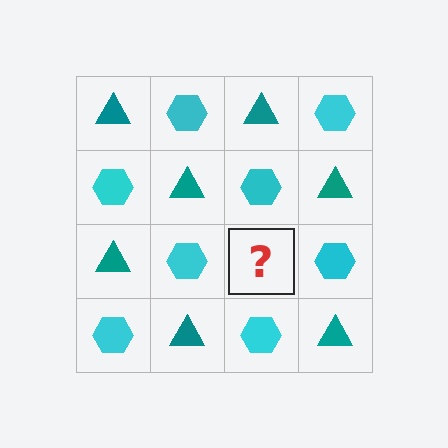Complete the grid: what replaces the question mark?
The question mark should be replaced with a teal triangle.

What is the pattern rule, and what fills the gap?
The rule is that it alternates teal triangle and cyan hexagon in a checkerboard pattern. The gap should be filled with a teal triangle.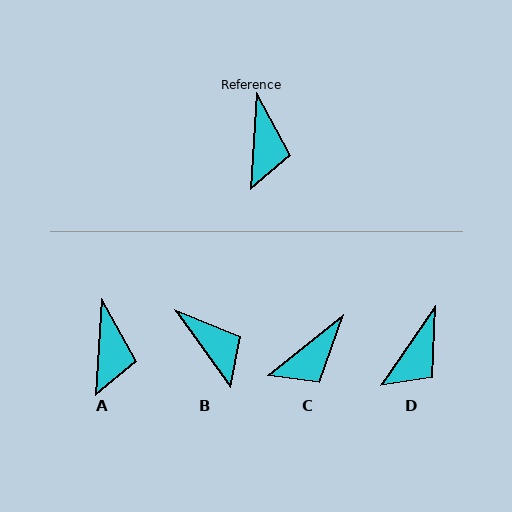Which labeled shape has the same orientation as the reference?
A.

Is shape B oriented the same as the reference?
No, it is off by about 39 degrees.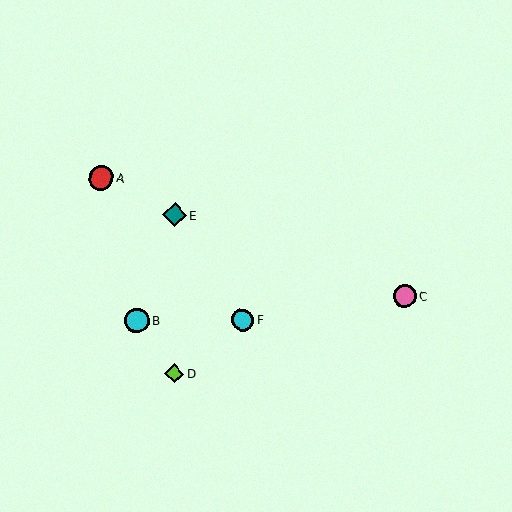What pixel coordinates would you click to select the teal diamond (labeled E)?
Click at (175, 215) to select the teal diamond E.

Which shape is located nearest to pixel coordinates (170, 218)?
The teal diamond (labeled E) at (175, 215) is nearest to that location.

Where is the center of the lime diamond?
The center of the lime diamond is at (174, 374).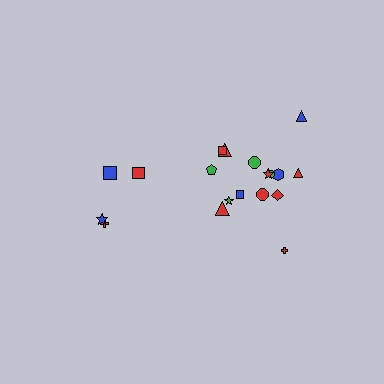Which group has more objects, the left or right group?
The right group.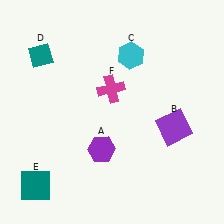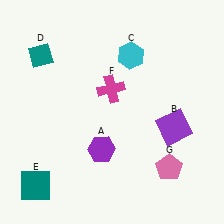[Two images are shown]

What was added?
A pink pentagon (G) was added in Image 2.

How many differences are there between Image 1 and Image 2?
There is 1 difference between the two images.